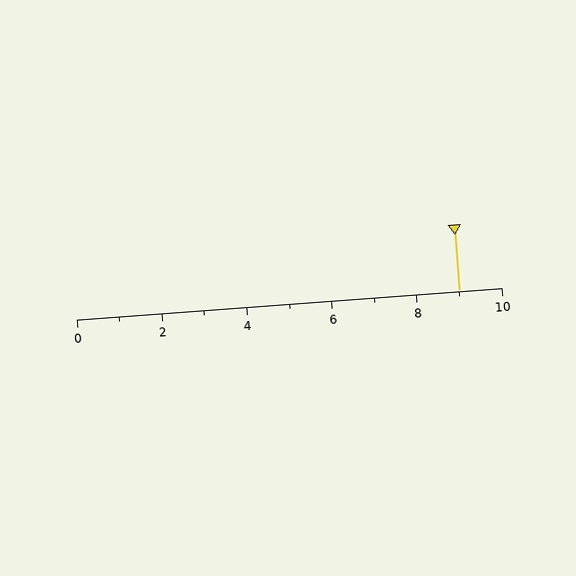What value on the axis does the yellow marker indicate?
The marker indicates approximately 9.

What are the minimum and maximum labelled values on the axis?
The axis runs from 0 to 10.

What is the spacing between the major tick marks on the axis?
The major ticks are spaced 2 apart.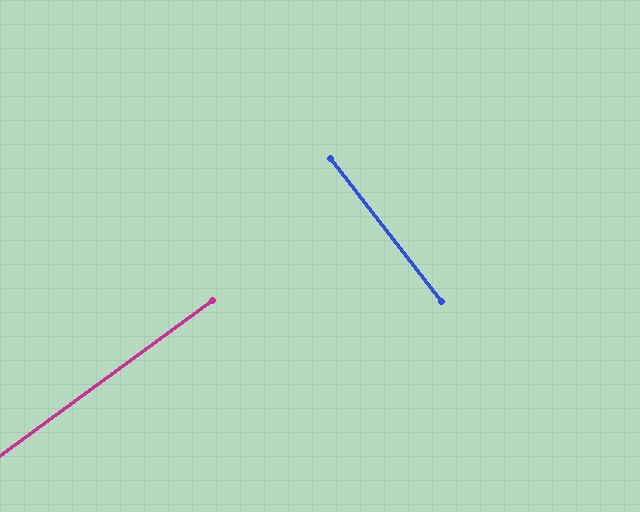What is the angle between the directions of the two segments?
Approximately 88 degrees.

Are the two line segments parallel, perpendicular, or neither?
Perpendicular — they meet at approximately 88°.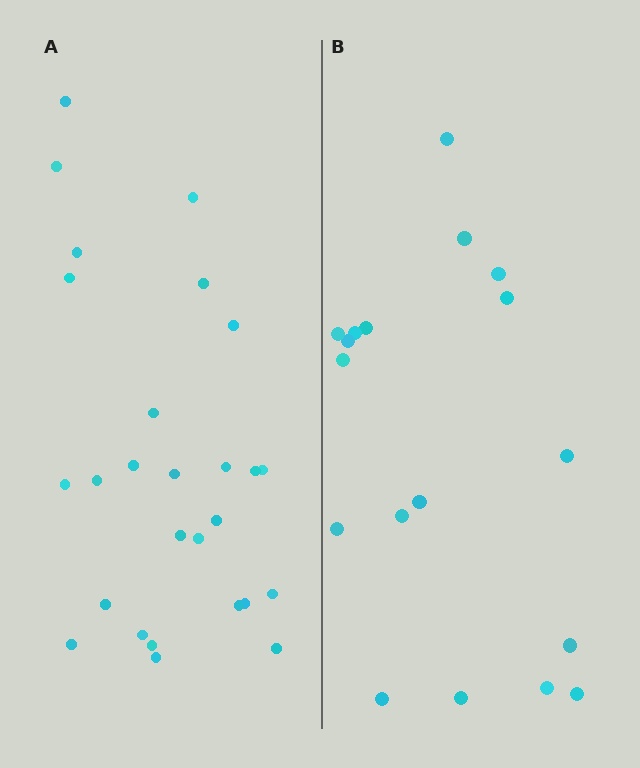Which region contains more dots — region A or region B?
Region A (the left region) has more dots.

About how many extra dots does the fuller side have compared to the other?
Region A has roughly 8 or so more dots than region B.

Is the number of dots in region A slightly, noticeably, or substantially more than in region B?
Region A has substantially more. The ratio is roughly 1.5 to 1.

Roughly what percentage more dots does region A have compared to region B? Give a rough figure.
About 50% more.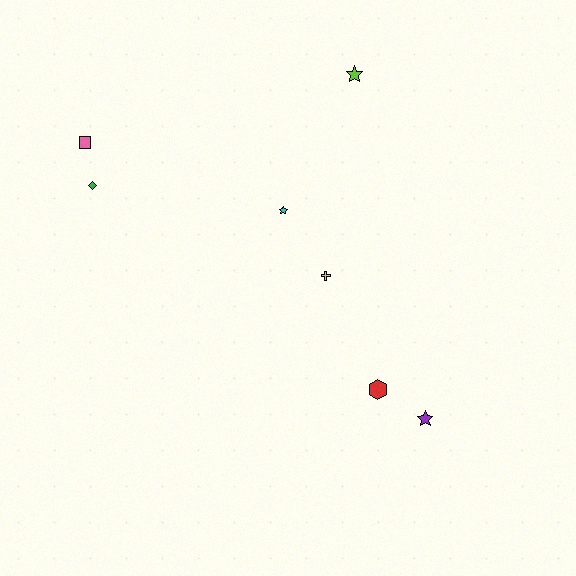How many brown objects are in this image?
There are no brown objects.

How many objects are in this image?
There are 7 objects.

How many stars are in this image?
There are 3 stars.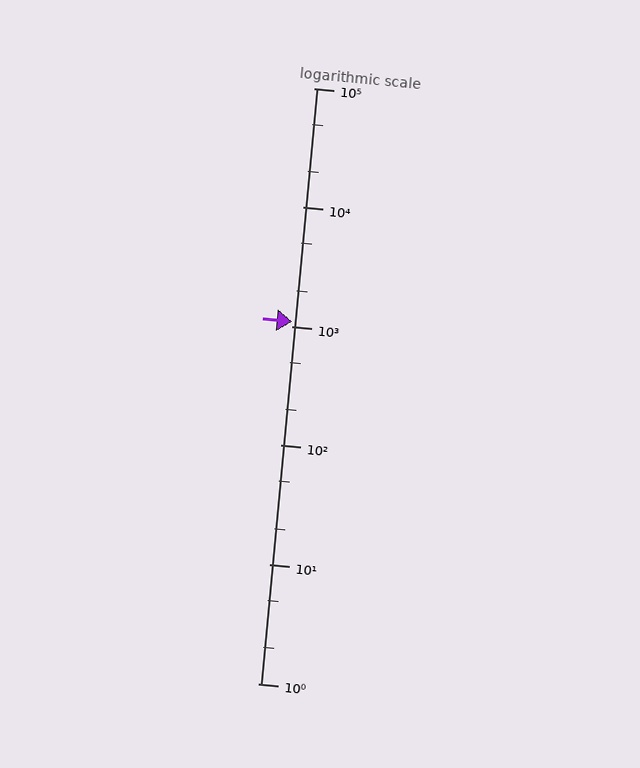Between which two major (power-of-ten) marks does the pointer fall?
The pointer is between 1000 and 10000.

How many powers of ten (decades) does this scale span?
The scale spans 5 decades, from 1 to 100000.